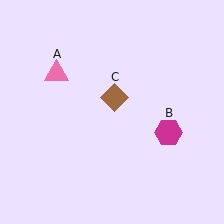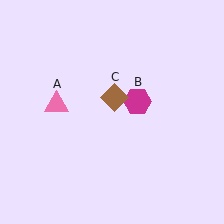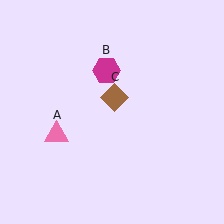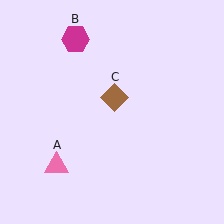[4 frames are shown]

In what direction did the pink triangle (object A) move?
The pink triangle (object A) moved down.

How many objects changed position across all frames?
2 objects changed position: pink triangle (object A), magenta hexagon (object B).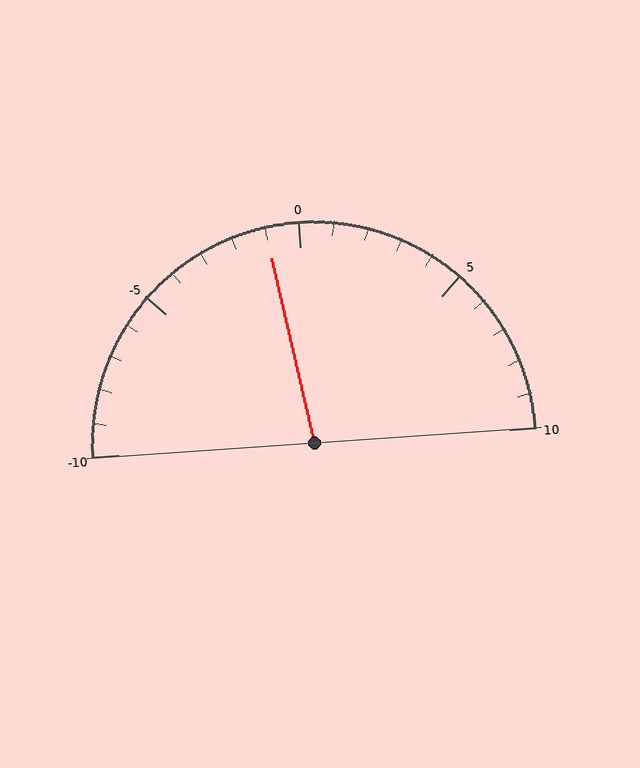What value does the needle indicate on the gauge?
The needle indicates approximately -1.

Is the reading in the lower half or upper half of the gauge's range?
The reading is in the lower half of the range (-10 to 10).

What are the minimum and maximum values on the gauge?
The gauge ranges from -10 to 10.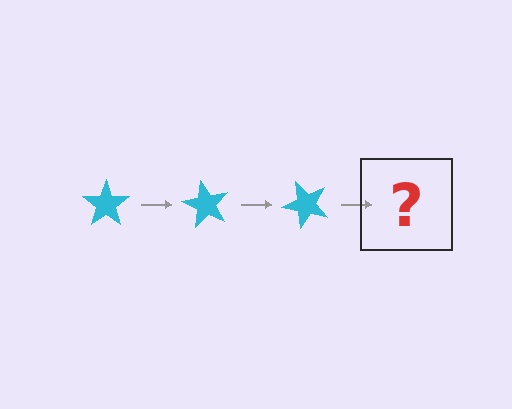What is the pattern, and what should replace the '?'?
The pattern is that the star rotates 60 degrees each step. The '?' should be a cyan star rotated 180 degrees.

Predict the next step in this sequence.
The next step is a cyan star rotated 180 degrees.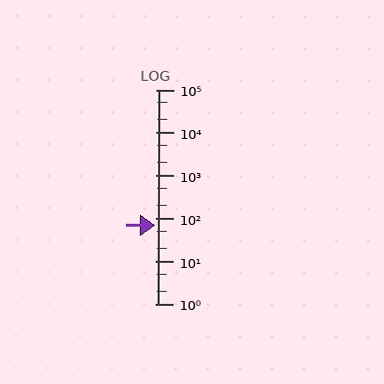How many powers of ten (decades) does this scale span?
The scale spans 5 decades, from 1 to 100000.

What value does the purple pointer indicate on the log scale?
The pointer indicates approximately 69.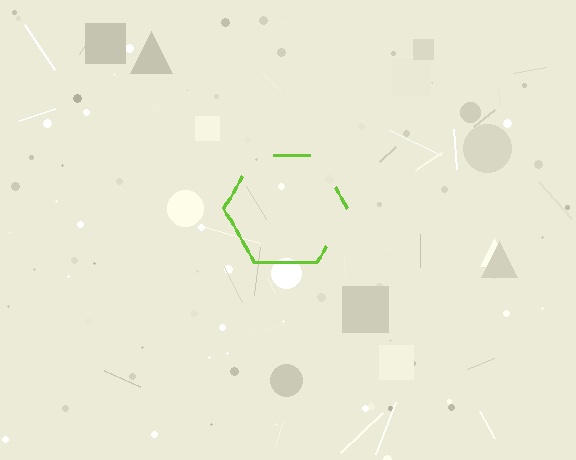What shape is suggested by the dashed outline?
The dashed outline suggests a hexagon.